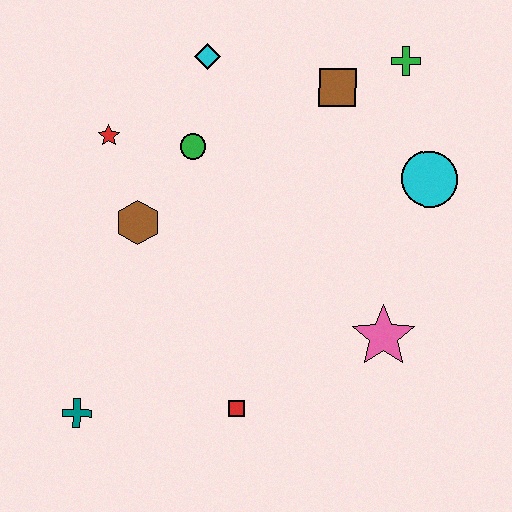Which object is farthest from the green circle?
The teal cross is farthest from the green circle.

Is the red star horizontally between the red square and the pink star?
No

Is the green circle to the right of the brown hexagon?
Yes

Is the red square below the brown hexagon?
Yes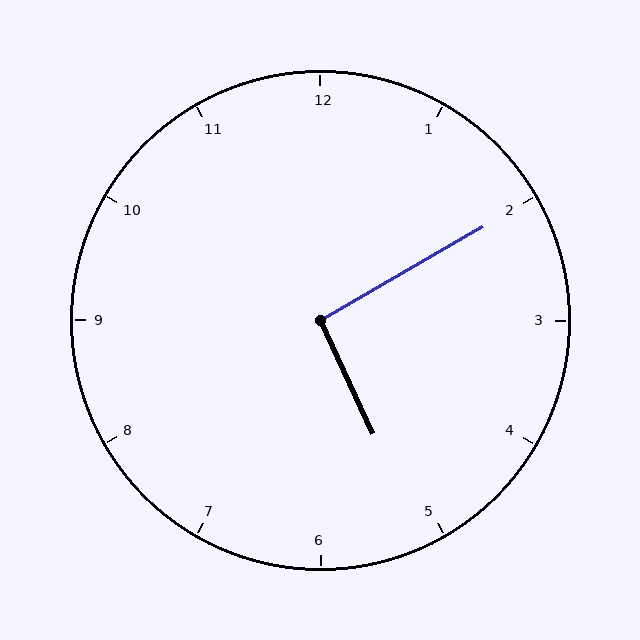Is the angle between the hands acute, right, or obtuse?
It is right.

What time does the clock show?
5:10.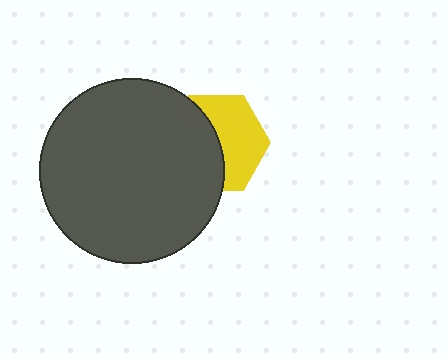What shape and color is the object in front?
The object in front is a dark gray circle.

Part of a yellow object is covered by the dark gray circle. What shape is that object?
It is a hexagon.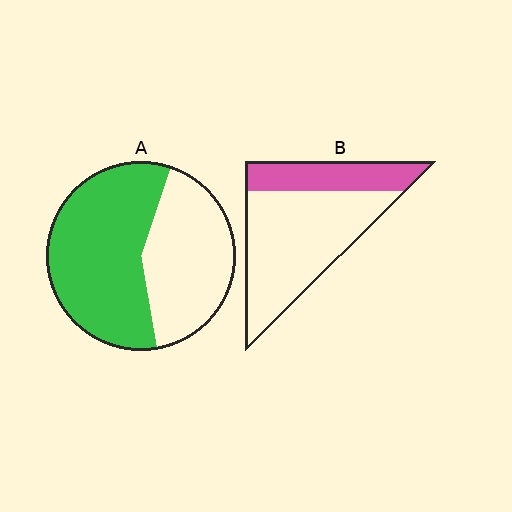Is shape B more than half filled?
No.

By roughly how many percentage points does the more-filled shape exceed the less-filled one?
By roughly 30 percentage points (A over B).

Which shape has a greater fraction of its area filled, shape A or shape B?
Shape A.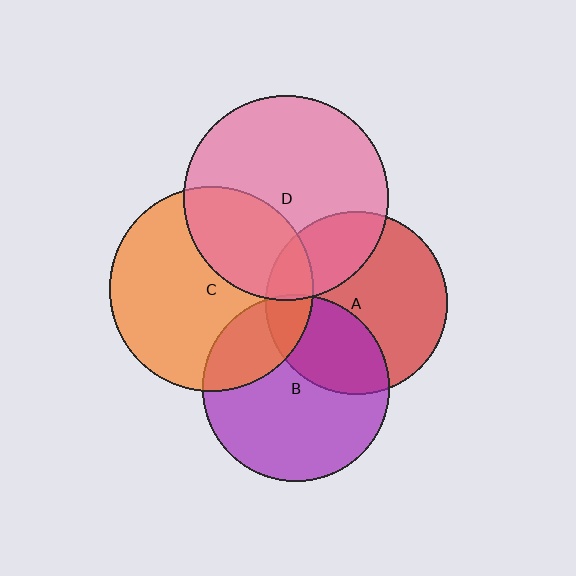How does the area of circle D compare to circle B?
Approximately 1.2 times.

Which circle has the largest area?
Circle D (pink).